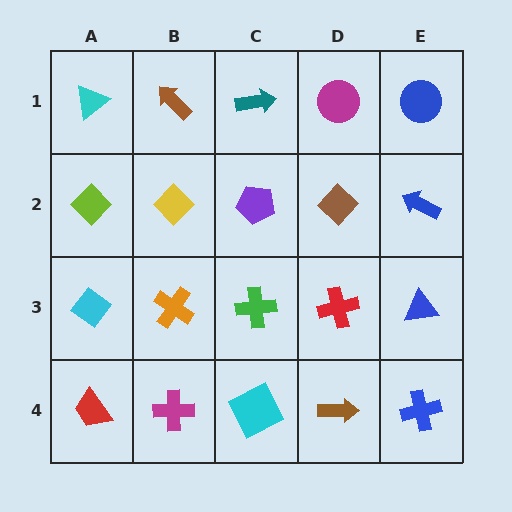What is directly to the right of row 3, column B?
A green cross.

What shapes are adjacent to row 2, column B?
A brown arrow (row 1, column B), an orange cross (row 3, column B), a lime diamond (row 2, column A), a purple pentagon (row 2, column C).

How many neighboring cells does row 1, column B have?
3.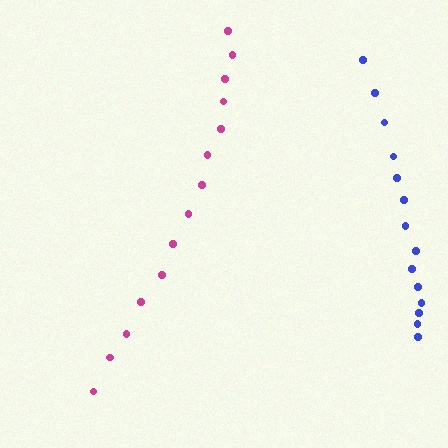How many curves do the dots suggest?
There are 2 distinct paths.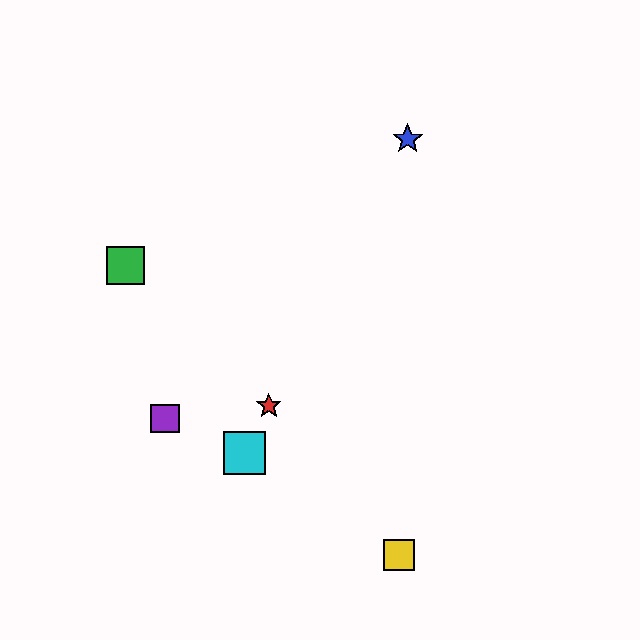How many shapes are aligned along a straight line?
4 shapes (the red star, the blue star, the orange square, the cyan square) are aligned along a straight line.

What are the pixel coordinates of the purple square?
The purple square is at (165, 418).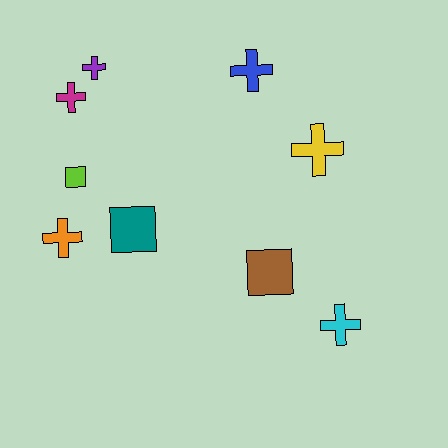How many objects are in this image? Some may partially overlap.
There are 9 objects.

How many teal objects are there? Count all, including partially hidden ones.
There is 1 teal object.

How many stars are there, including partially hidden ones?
There are no stars.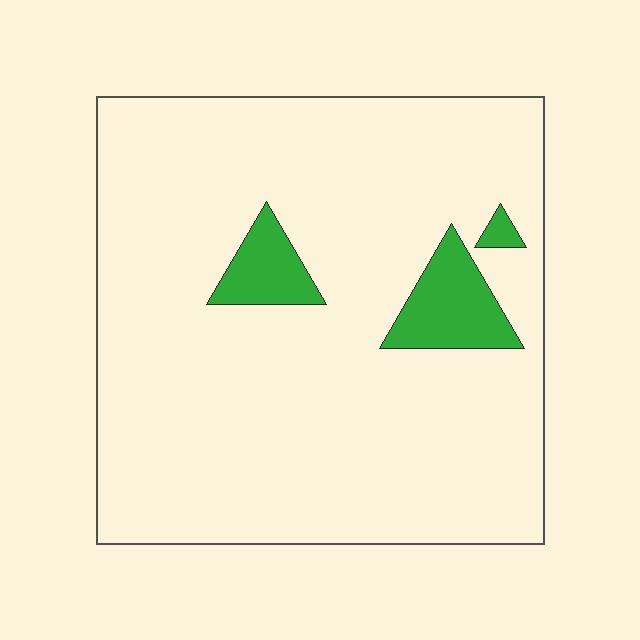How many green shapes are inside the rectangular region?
3.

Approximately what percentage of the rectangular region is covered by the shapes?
Approximately 10%.